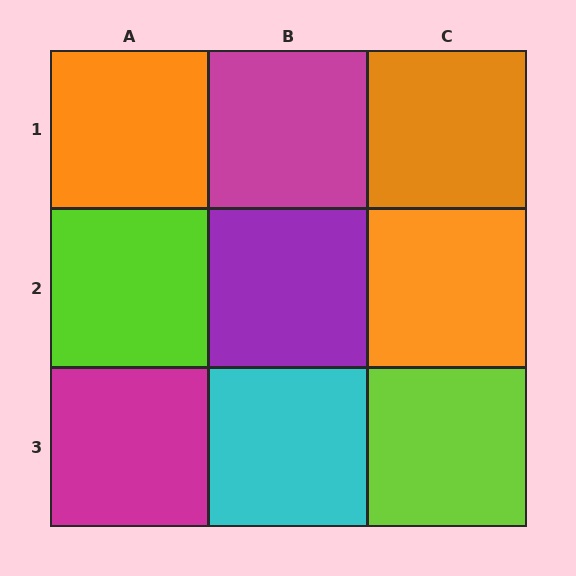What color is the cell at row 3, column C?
Lime.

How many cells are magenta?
2 cells are magenta.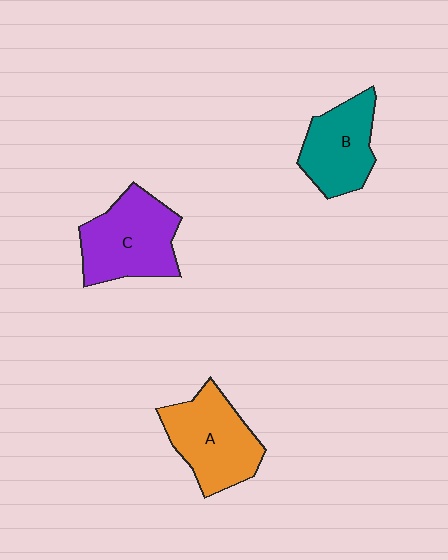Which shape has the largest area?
Shape C (purple).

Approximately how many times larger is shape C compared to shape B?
Approximately 1.2 times.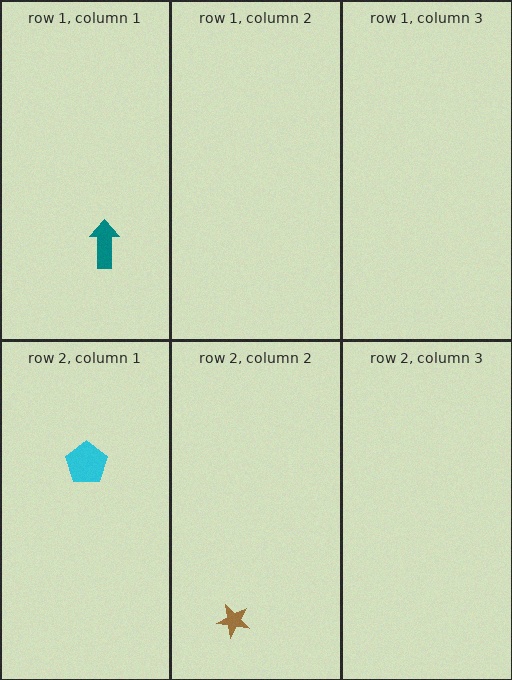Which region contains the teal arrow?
The row 1, column 1 region.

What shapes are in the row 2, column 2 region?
The brown star.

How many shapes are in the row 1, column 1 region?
1.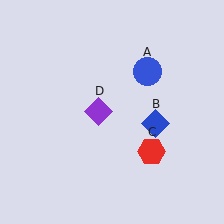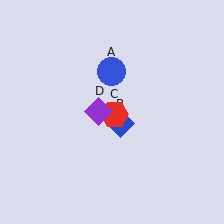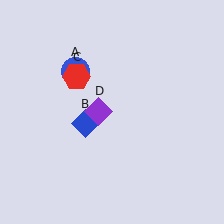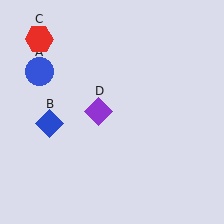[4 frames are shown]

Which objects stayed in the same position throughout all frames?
Purple diamond (object D) remained stationary.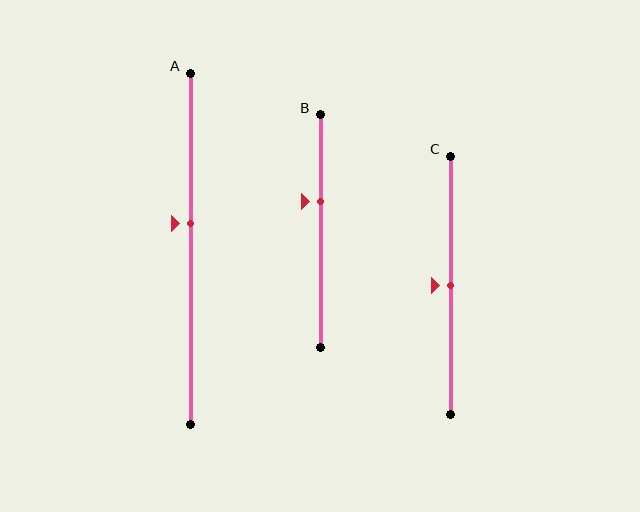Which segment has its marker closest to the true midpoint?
Segment C has its marker closest to the true midpoint.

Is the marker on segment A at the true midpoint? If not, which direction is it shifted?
No, the marker on segment A is shifted upward by about 7% of the segment length.